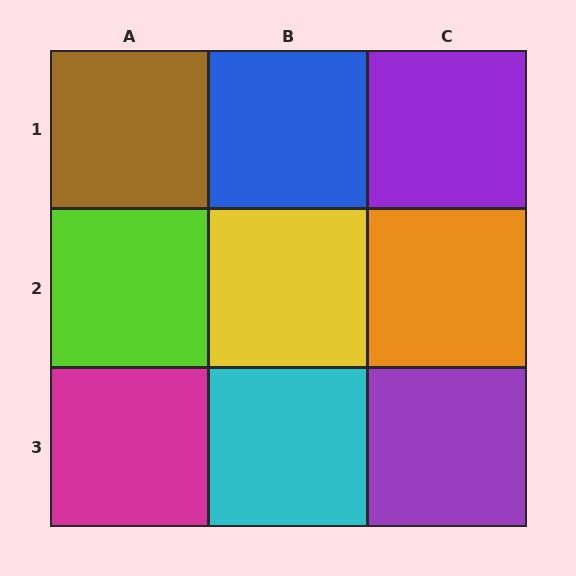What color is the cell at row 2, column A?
Lime.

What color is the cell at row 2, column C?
Orange.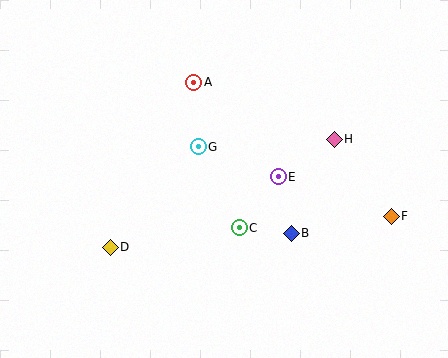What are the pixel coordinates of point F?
Point F is at (391, 216).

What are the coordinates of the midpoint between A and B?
The midpoint between A and B is at (243, 158).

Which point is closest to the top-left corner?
Point A is closest to the top-left corner.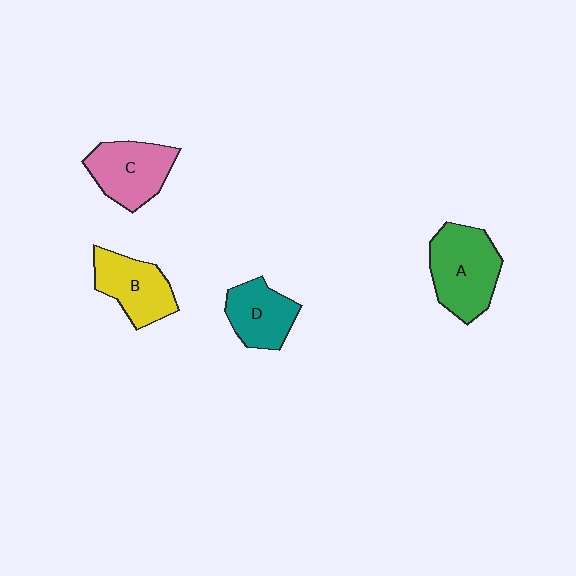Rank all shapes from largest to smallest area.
From largest to smallest: A (green), C (pink), B (yellow), D (teal).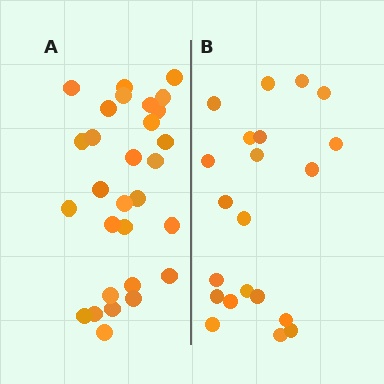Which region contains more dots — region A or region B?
Region A (the left region) has more dots.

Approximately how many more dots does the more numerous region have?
Region A has roughly 8 or so more dots than region B.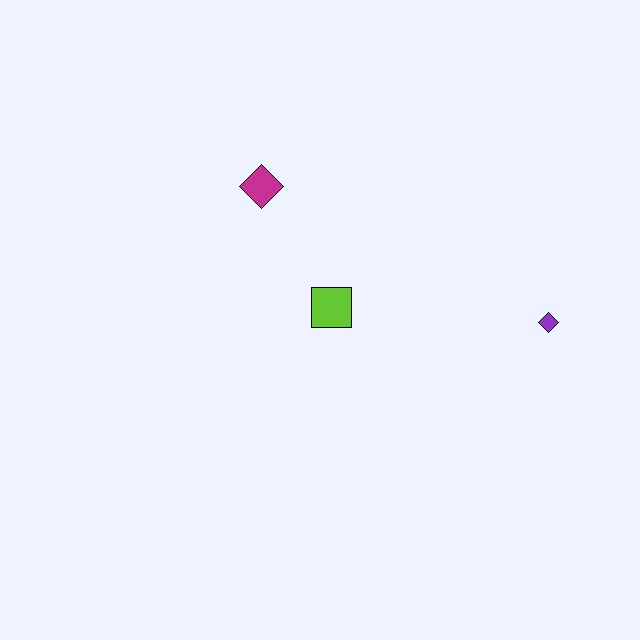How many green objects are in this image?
There are no green objects.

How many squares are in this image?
There is 1 square.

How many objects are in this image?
There are 3 objects.